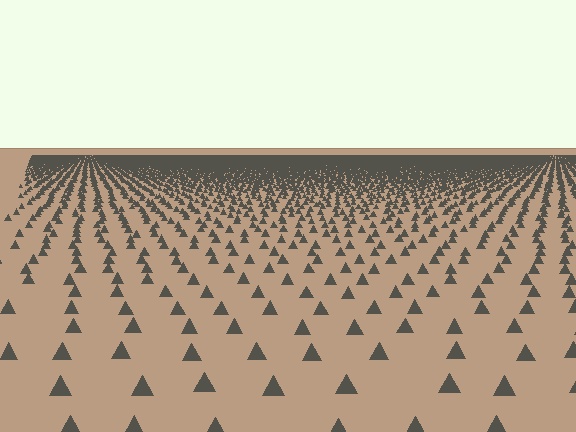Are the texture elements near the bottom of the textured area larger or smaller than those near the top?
Larger. Near the bottom, elements are closer to the viewer and appear at a bigger on-screen size.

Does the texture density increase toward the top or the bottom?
Density increases toward the top.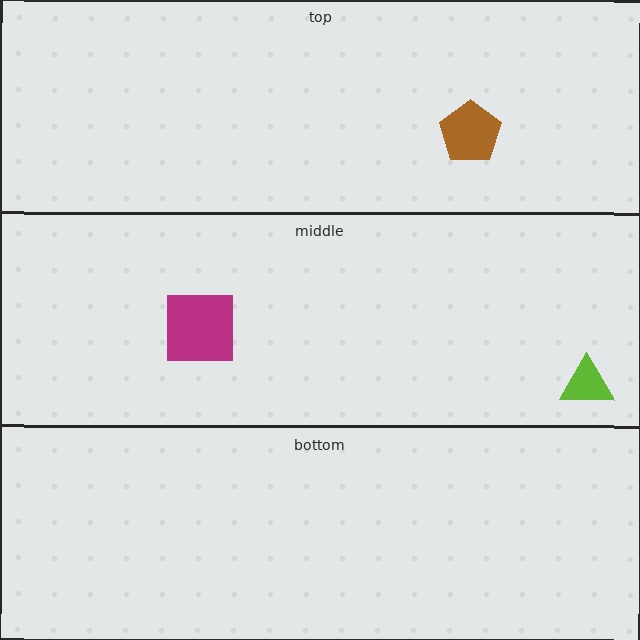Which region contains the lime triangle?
The middle region.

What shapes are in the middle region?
The lime triangle, the magenta square.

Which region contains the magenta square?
The middle region.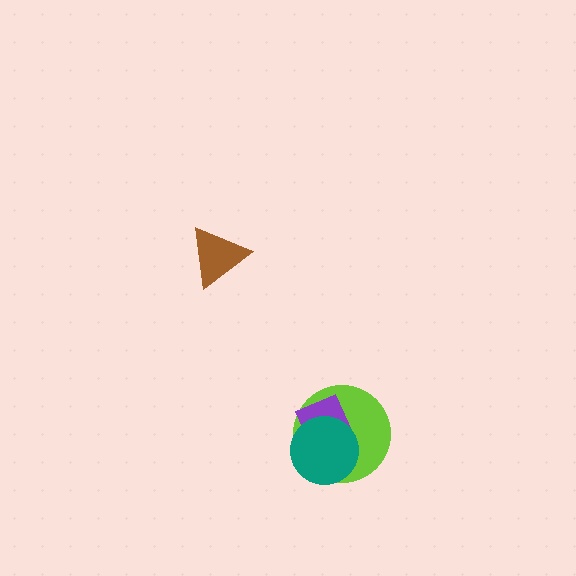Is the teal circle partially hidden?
No, no other shape covers it.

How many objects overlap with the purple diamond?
2 objects overlap with the purple diamond.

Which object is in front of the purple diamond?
The teal circle is in front of the purple diamond.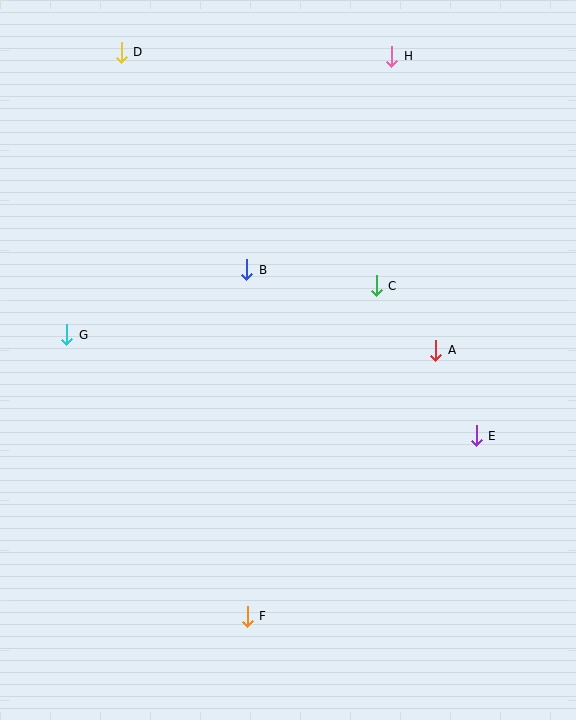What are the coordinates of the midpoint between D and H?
The midpoint between D and H is at (256, 54).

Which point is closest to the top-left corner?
Point D is closest to the top-left corner.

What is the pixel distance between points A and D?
The distance between A and D is 433 pixels.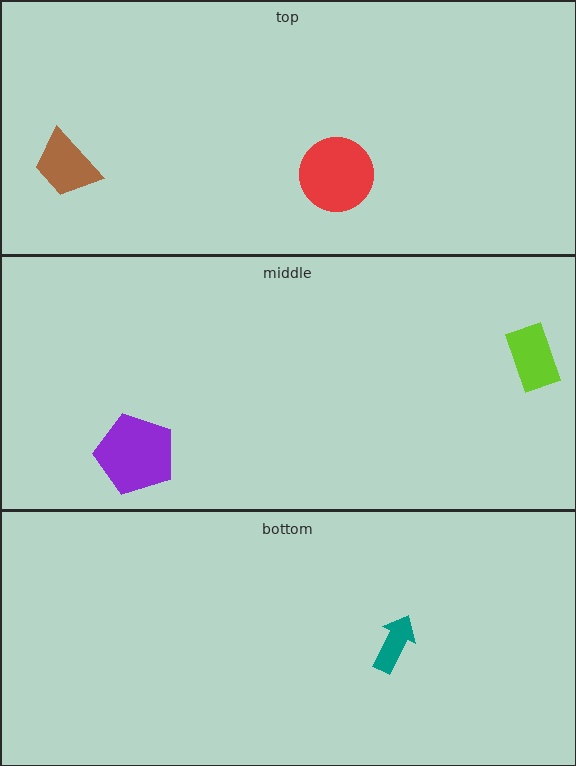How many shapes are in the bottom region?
1.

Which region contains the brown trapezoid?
The top region.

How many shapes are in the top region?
2.